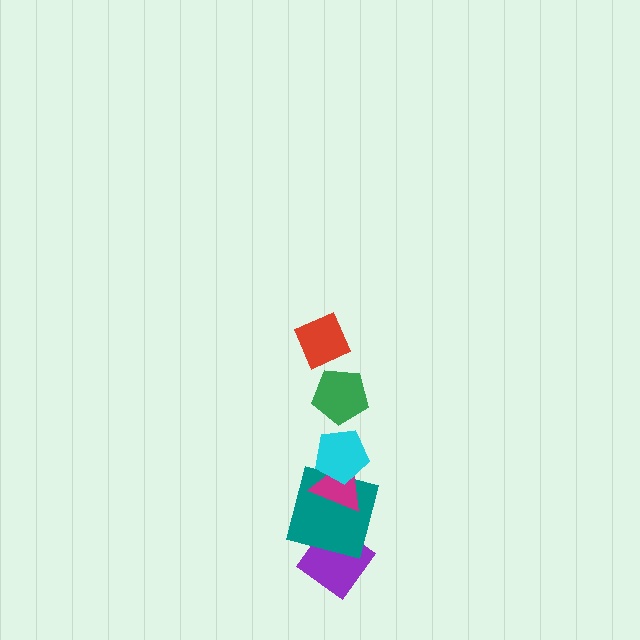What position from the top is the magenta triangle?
The magenta triangle is 4th from the top.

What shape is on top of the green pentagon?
The red diamond is on top of the green pentagon.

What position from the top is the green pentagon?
The green pentagon is 2nd from the top.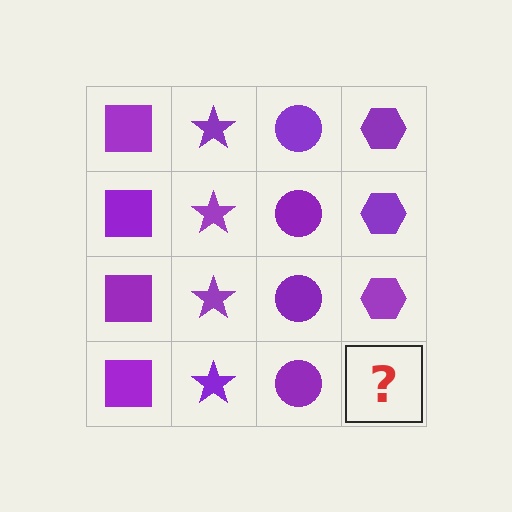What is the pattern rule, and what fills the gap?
The rule is that each column has a consistent shape. The gap should be filled with a purple hexagon.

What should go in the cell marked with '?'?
The missing cell should contain a purple hexagon.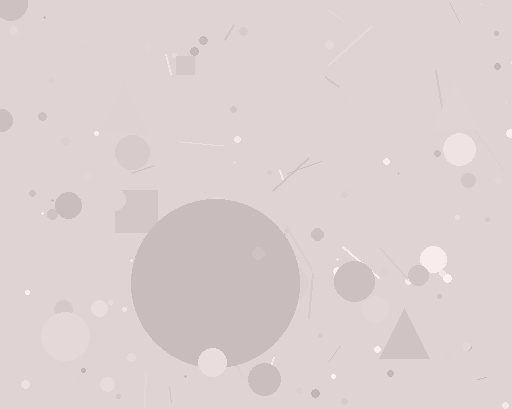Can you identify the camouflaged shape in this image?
The camouflaged shape is a circle.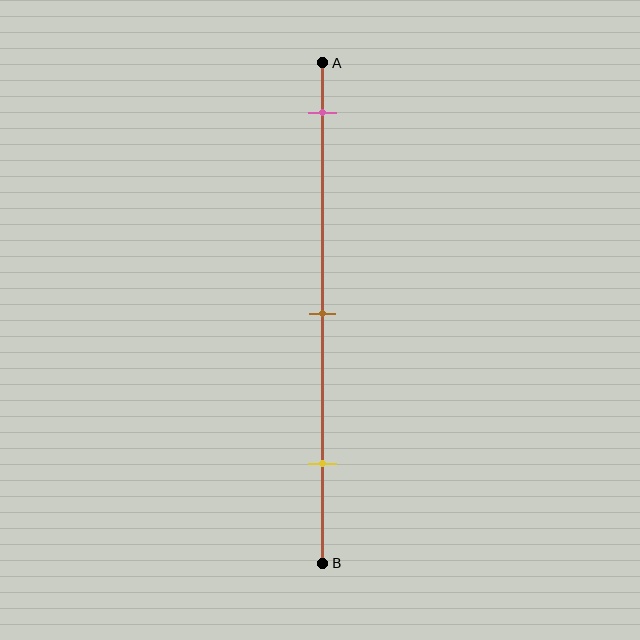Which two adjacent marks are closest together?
The brown and yellow marks are the closest adjacent pair.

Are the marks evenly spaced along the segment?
Yes, the marks are approximately evenly spaced.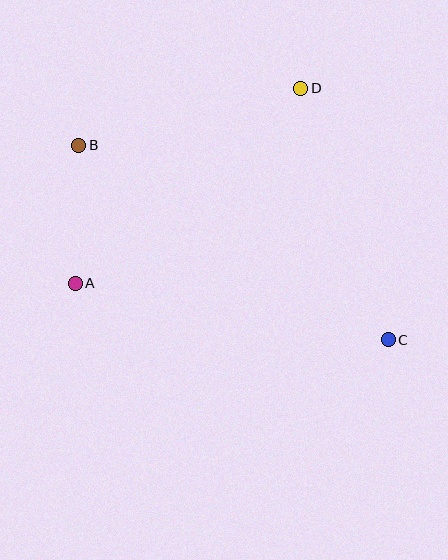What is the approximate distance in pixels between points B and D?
The distance between B and D is approximately 229 pixels.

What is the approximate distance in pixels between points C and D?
The distance between C and D is approximately 266 pixels.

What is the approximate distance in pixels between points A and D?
The distance between A and D is approximately 298 pixels.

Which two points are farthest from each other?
Points B and C are farthest from each other.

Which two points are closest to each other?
Points A and B are closest to each other.